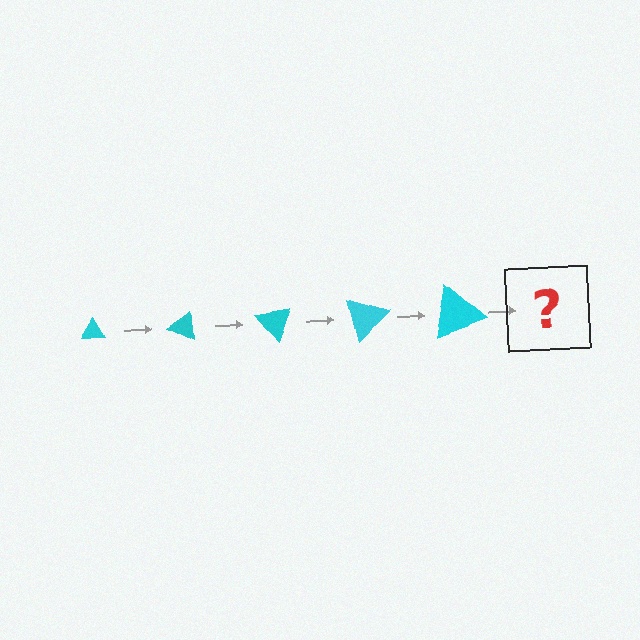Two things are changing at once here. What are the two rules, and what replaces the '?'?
The two rules are that the triangle grows larger each step and it rotates 25 degrees each step. The '?' should be a triangle, larger than the previous one and rotated 125 degrees from the start.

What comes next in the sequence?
The next element should be a triangle, larger than the previous one and rotated 125 degrees from the start.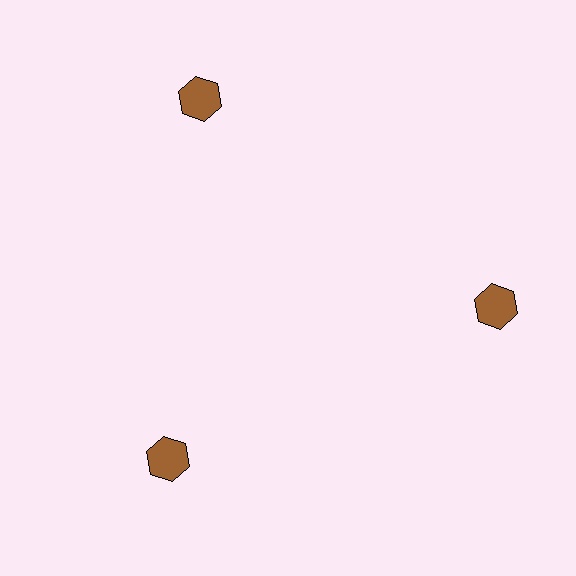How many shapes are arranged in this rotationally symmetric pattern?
There are 3 shapes, arranged in 3 groups of 1.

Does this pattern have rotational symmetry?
Yes, this pattern has 3-fold rotational symmetry. It looks the same after rotating 120 degrees around the center.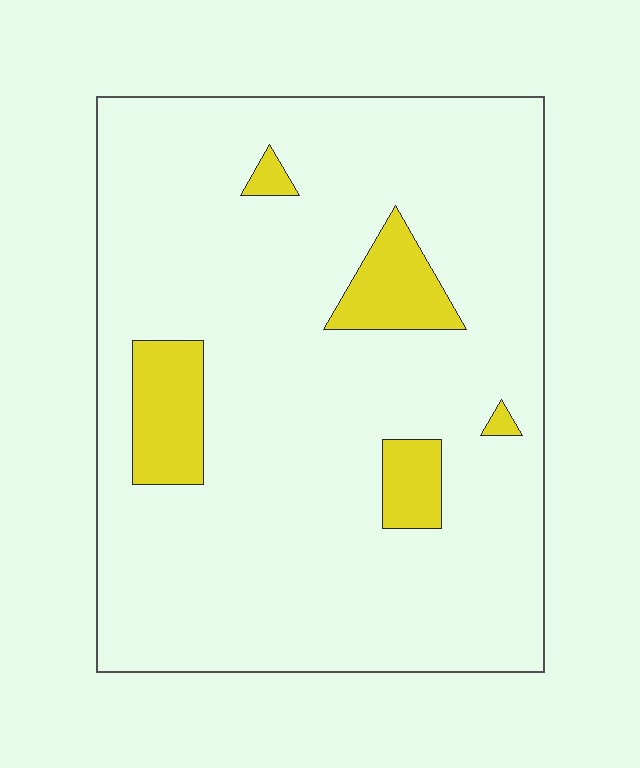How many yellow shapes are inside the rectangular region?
5.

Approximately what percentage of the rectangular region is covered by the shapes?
Approximately 10%.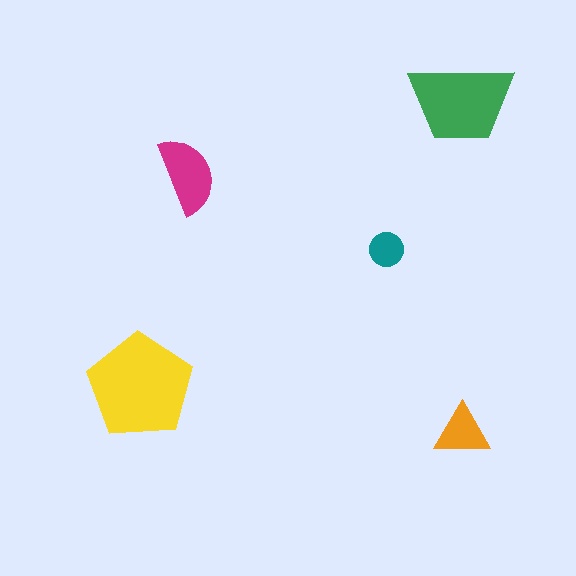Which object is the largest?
The yellow pentagon.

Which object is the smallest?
The teal circle.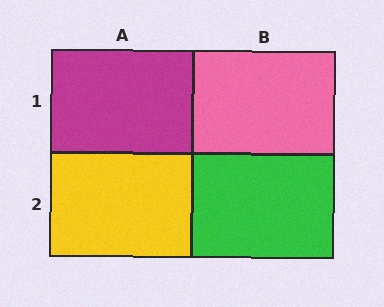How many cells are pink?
1 cell is pink.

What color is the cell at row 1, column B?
Pink.